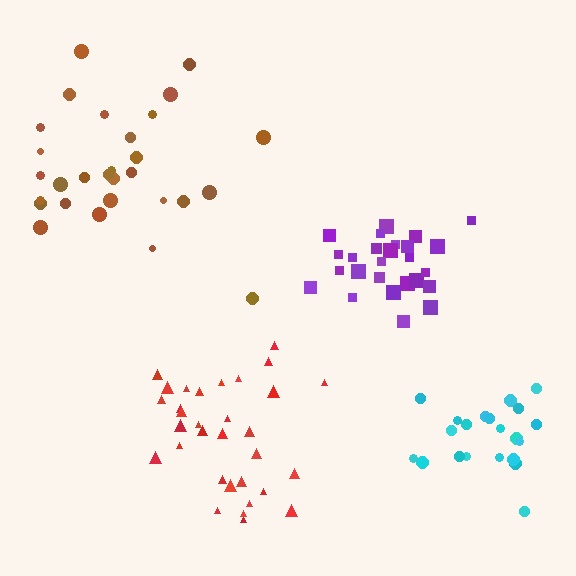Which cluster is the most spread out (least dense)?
Brown.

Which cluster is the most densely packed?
Purple.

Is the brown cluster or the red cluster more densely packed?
Red.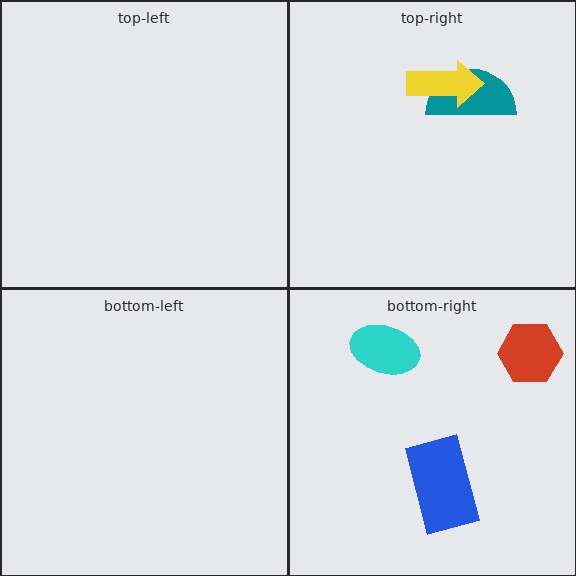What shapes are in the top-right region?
The teal semicircle, the yellow arrow.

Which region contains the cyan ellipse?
The bottom-right region.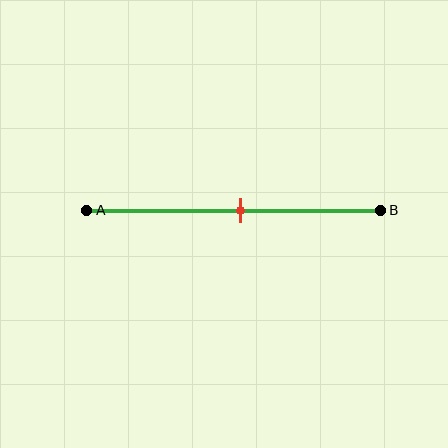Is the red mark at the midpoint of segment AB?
Yes, the mark is approximately at the midpoint.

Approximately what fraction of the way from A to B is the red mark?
The red mark is approximately 50% of the way from A to B.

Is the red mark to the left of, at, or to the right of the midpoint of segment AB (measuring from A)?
The red mark is approximately at the midpoint of segment AB.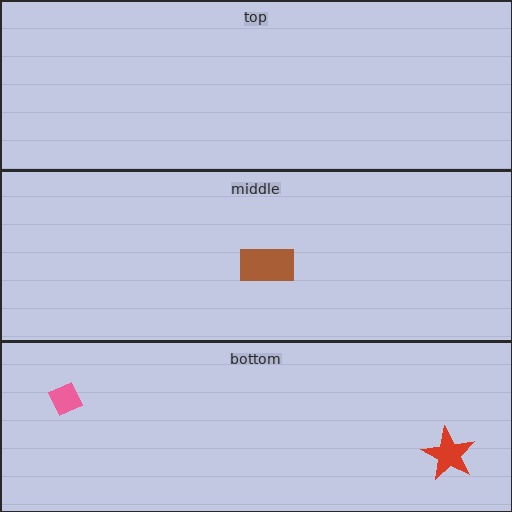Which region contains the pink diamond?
The bottom region.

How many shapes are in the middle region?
1.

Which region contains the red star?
The bottom region.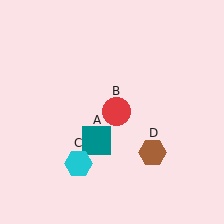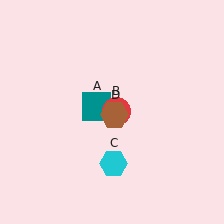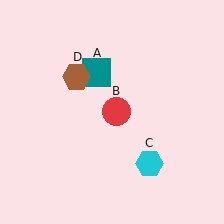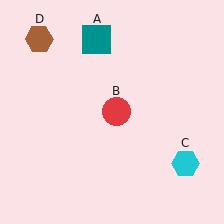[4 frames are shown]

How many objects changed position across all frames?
3 objects changed position: teal square (object A), cyan hexagon (object C), brown hexagon (object D).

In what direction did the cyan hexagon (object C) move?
The cyan hexagon (object C) moved right.